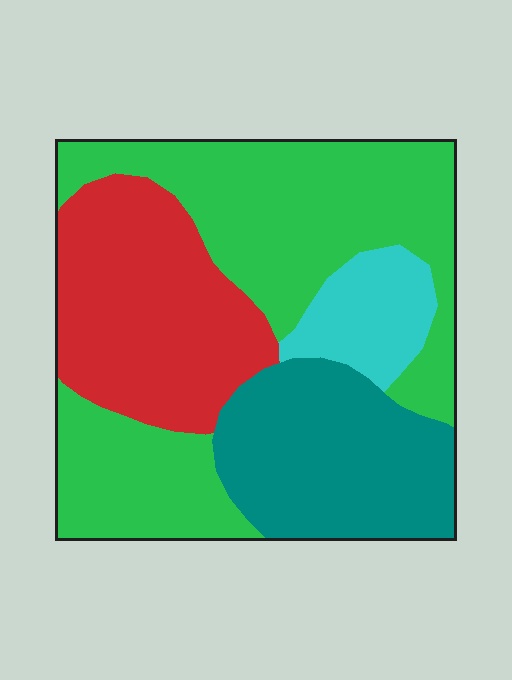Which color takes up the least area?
Cyan, at roughly 10%.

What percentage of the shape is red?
Red covers 25% of the shape.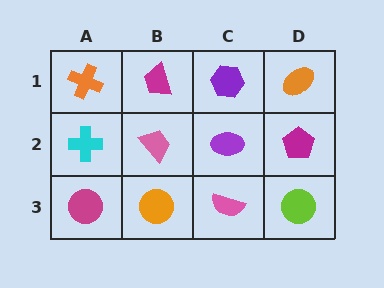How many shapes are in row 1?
4 shapes.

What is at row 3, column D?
A lime circle.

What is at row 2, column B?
A pink trapezoid.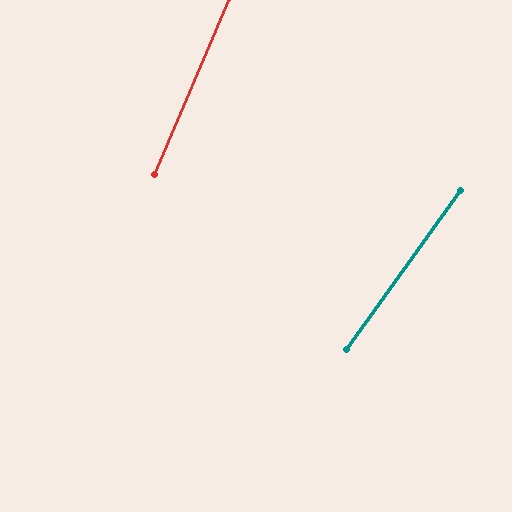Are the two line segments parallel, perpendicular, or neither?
Neither parallel nor perpendicular — they differ by about 13°.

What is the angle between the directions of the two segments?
Approximately 13 degrees.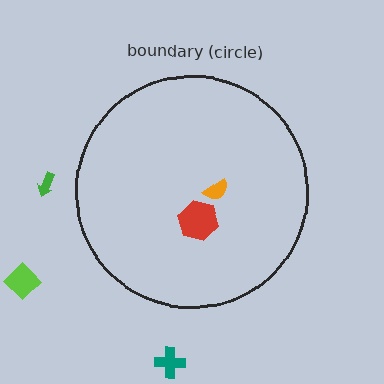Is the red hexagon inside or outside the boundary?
Inside.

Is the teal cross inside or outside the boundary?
Outside.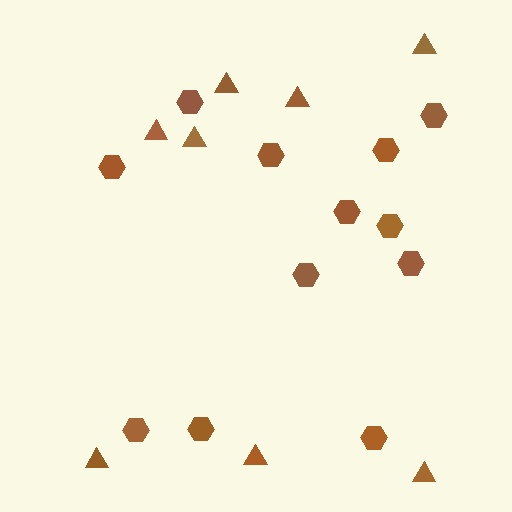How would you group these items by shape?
There are 2 groups: one group of triangles (8) and one group of hexagons (12).